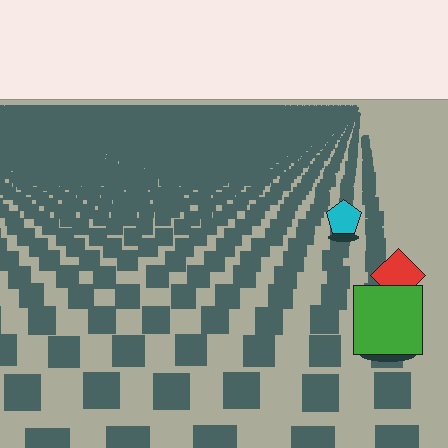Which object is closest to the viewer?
The green square is closest. The texture marks near it are larger and more spread out.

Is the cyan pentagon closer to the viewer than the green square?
No. The green square is closer — you can tell from the texture gradient: the ground texture is coarser near it.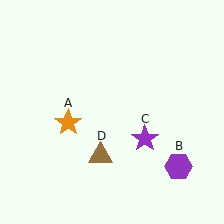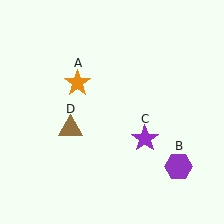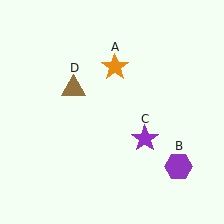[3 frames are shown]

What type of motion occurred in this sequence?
The orange star (object A), brown triangle (object D) rotated clockwise around the center of the scene.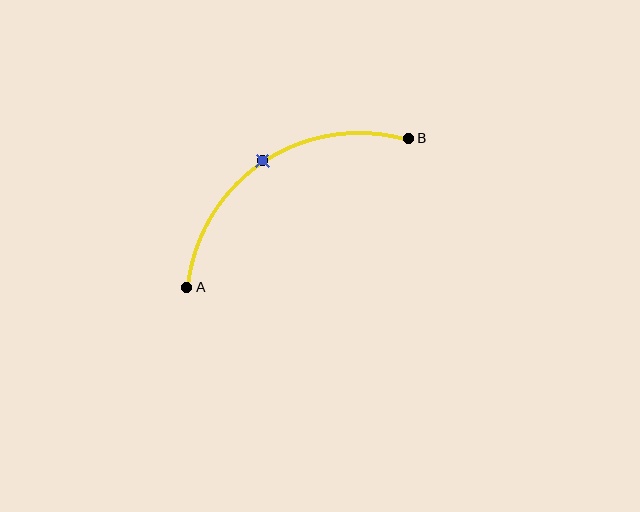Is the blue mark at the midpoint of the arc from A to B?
Yes. The blue mark lies on the arc at equal arc-length from both A and B — it is the arc midpoint.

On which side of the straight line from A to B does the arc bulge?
The arc bulges above and to the left of the straight line connecting A and B.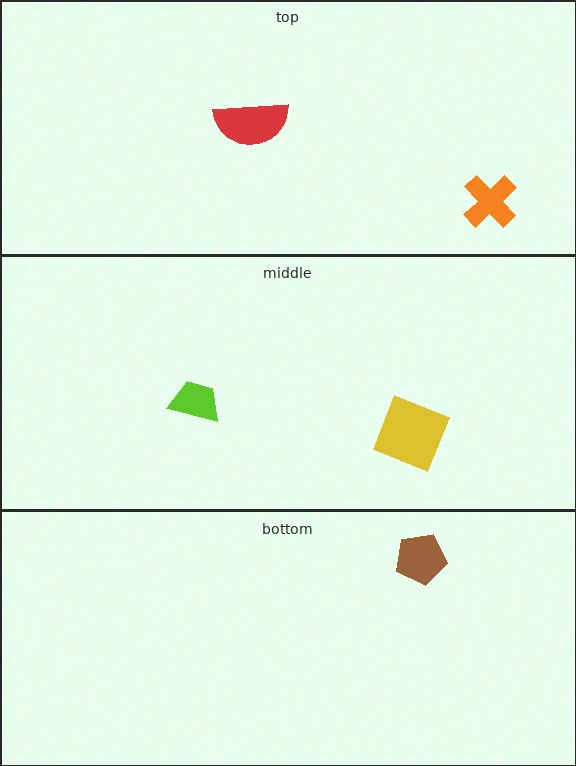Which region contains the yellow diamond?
The middle region.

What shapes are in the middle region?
The yellow diamond, the lime trapezoid.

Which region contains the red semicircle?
The top region.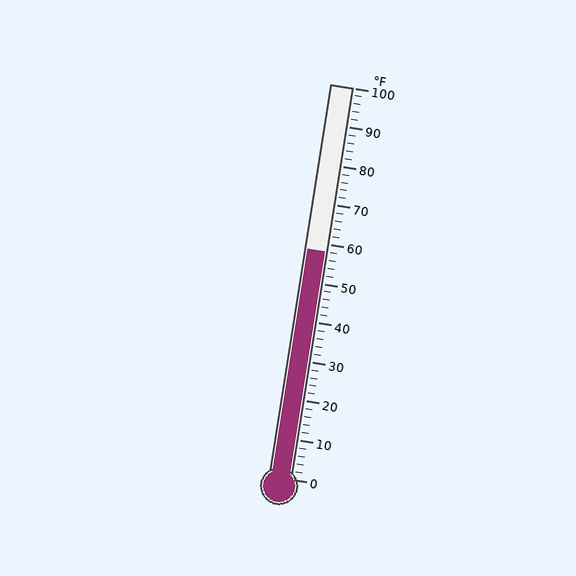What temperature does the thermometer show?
The thermometer shows approximately 58°F.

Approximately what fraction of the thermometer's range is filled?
The thermometer is filled to approximately 60% of its range.